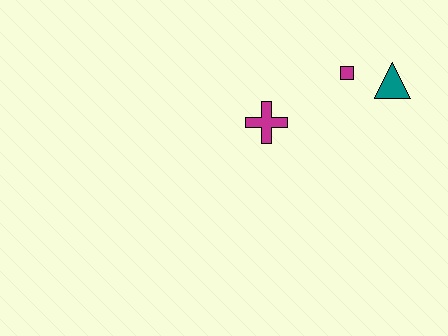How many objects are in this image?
There are 3 objects.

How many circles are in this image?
There are no circles.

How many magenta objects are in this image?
There are 2 magenta objects.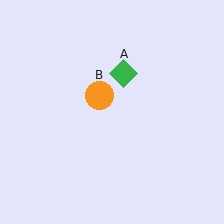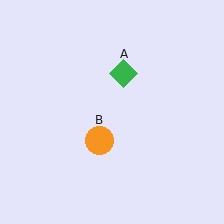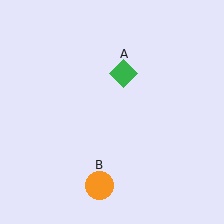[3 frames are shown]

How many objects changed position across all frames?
1 object changed position: orange circle (object B).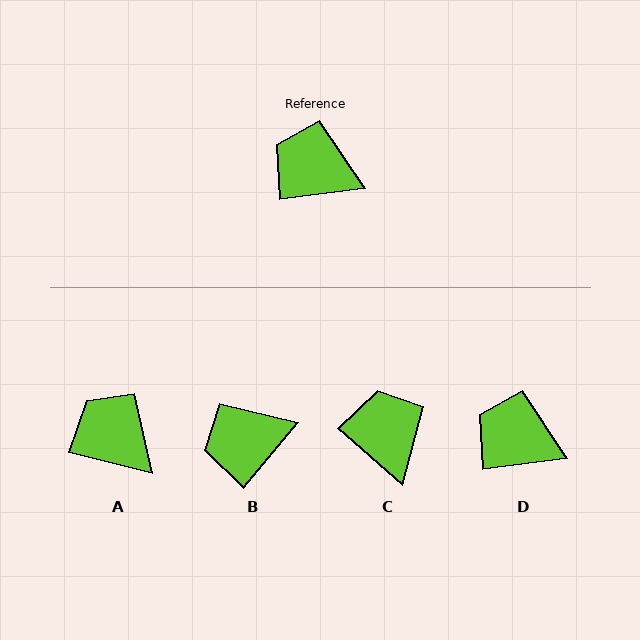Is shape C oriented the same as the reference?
No, it is off by about 49 degrees.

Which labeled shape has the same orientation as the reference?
D.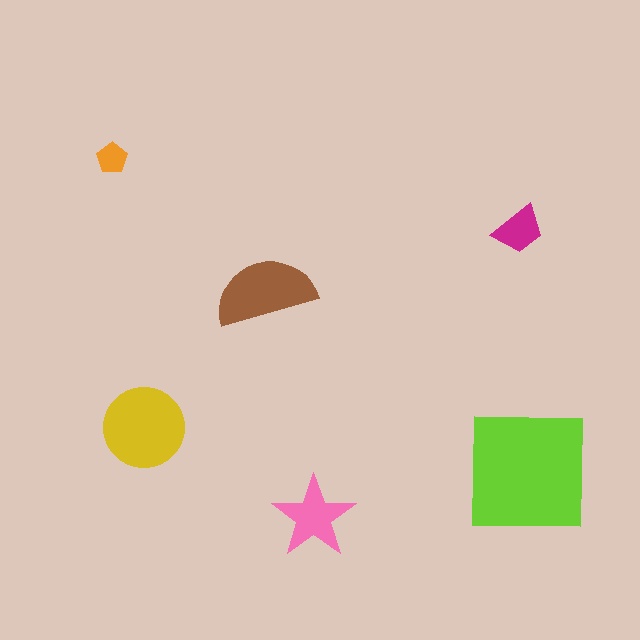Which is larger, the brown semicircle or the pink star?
The brown semicircle.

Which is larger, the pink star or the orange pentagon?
The pink star.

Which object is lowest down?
The pink star is bottommost.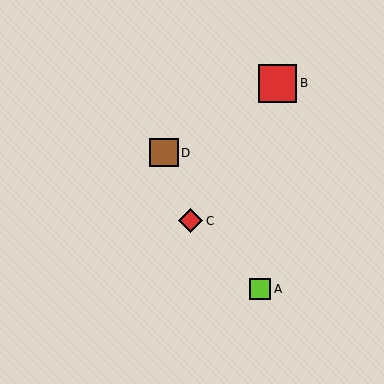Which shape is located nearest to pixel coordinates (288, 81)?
The red square (labeled B) at (277, 83) is nearest to that location.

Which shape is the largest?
The red square (labeled B) is the largest.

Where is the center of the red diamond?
The center of the red diamond is at (191, 221).